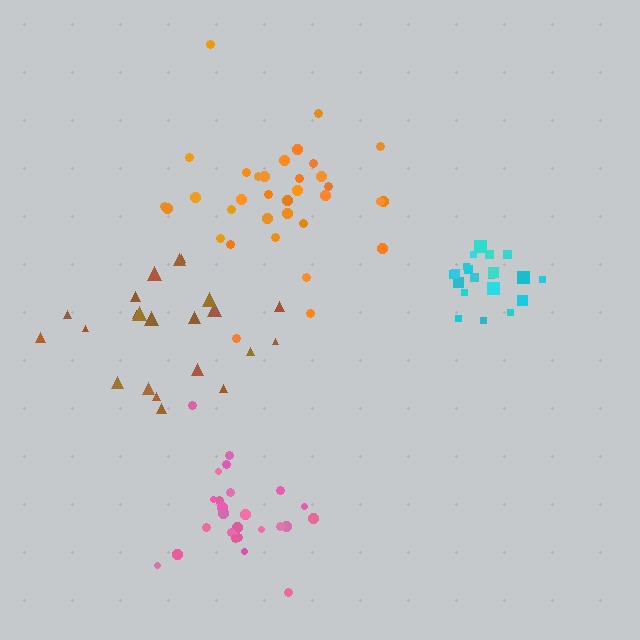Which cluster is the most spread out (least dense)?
Brown.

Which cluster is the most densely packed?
Cyan.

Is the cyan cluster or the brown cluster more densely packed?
Cyan.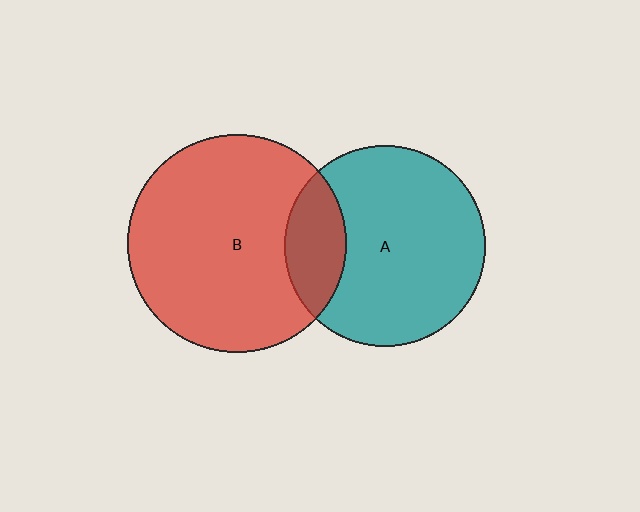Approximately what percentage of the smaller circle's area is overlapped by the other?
Approximately 20%.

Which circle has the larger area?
Circle B (red).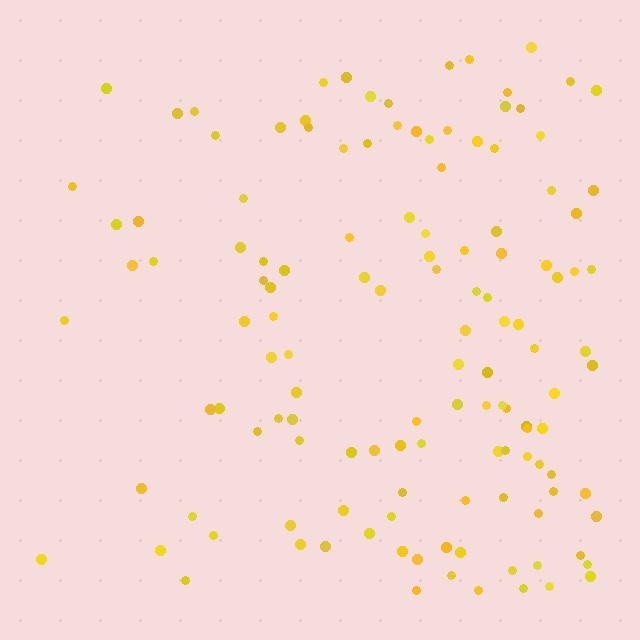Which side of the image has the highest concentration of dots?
The right.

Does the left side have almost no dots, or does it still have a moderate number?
Still a moderate number, just noticeably fewer than the right.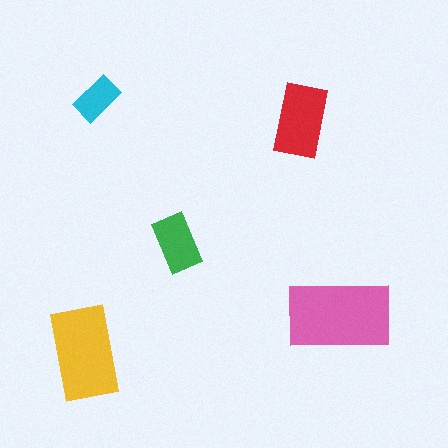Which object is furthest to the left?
The yellow rectangle is leftmost.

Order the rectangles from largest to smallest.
the pink one, the yellow one, the red one, the green one, the cyan one.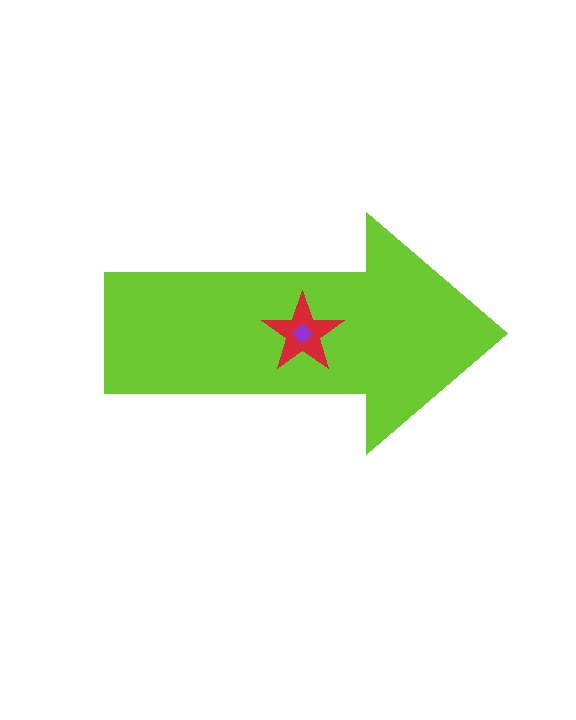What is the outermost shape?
The lime arrow.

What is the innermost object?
The purple diamond.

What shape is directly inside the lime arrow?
The red star.